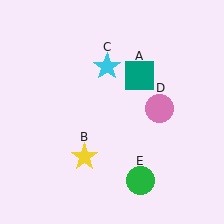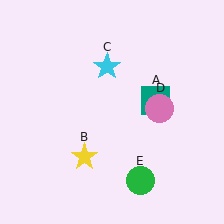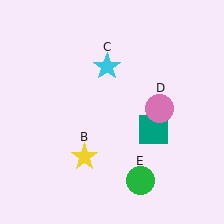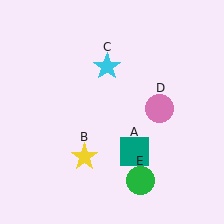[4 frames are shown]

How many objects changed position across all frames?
1 object changed position: teal square (object A).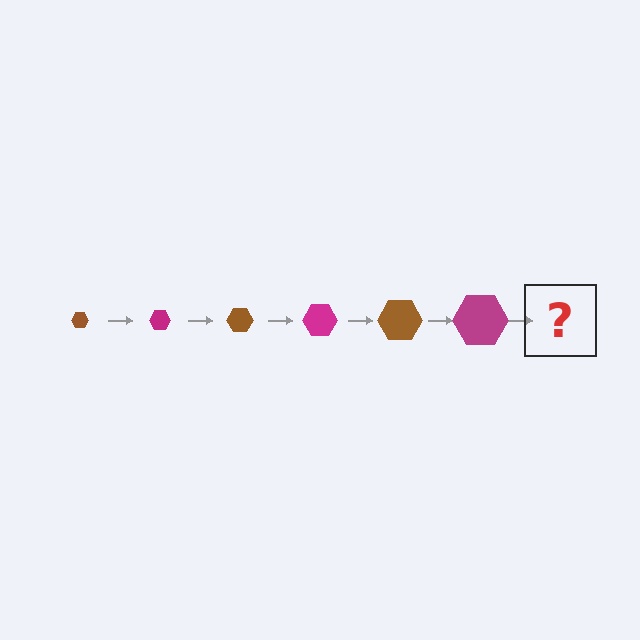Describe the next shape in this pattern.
It should be a brown hexagon, larger than the previous one.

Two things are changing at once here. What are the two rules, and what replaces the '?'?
The two rules are that the hexagon grows larger each step and the color cycles through brown and magenta. The '?' should be a brown hexagon, larger than the previous one.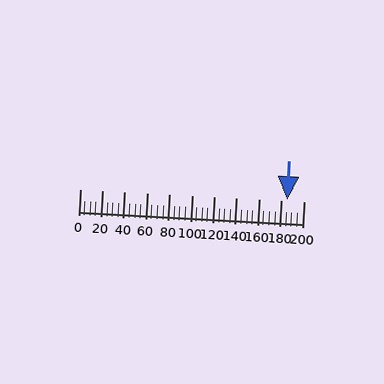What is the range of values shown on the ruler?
The ruler shows values from 0 to 200.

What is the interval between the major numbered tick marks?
The major tick marks are spaced 20 units apart.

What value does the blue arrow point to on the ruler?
The blue arrow points to approximately 185.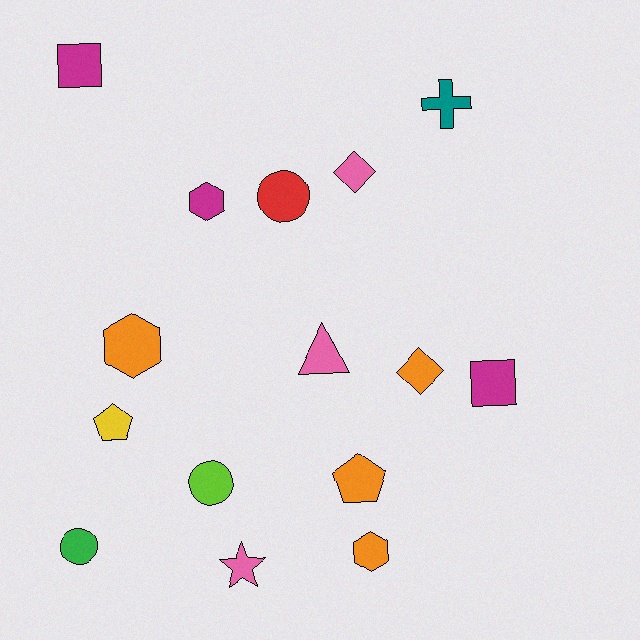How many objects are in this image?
There are 15 objects.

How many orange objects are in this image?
There are 4 orange objects.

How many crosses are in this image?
There is 1 cross.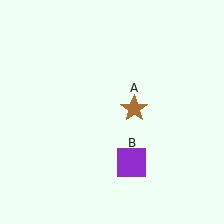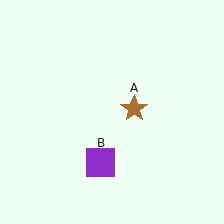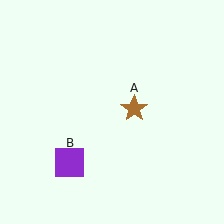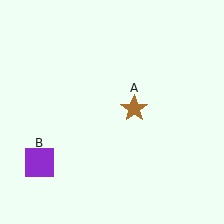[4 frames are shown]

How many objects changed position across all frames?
1 object changed position: purple square (object B).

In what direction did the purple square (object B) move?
The purple square (object B) moved left.